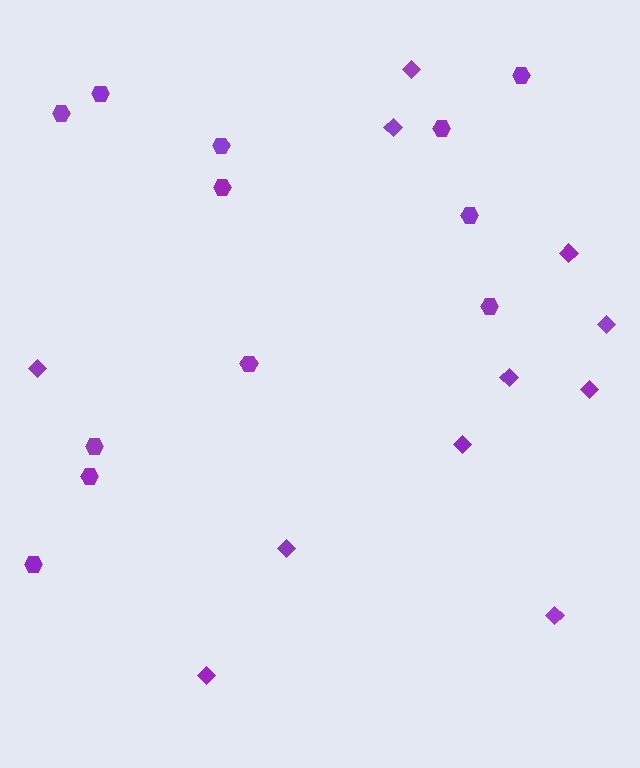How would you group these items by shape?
There are 2 groups: one group of hexagons (12) and one group of diamonds (11).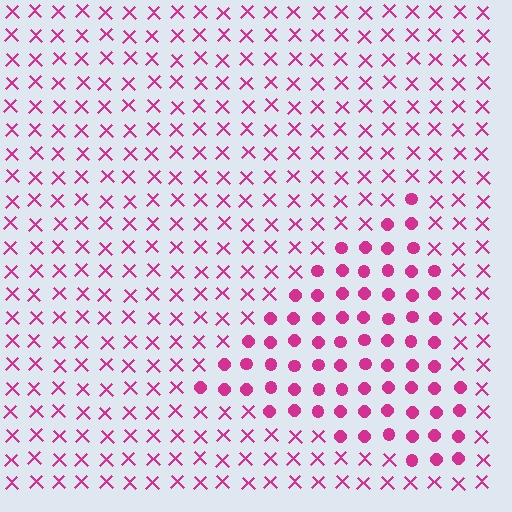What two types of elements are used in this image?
The image uses circles inside the triangle region and X marks outside it.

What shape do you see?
I see a triangle.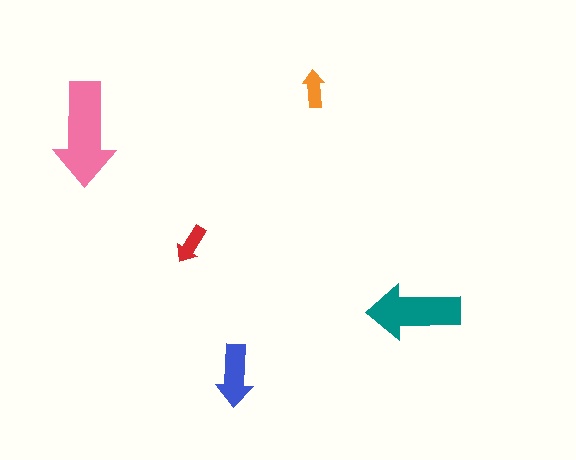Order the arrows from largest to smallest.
the pink one, the teal one, the blue one, the red one, the orange one.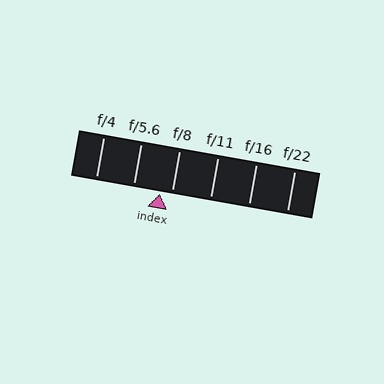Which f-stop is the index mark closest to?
The index mark is closest to f/8.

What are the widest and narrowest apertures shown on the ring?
The widest aperture shown is f/4 and the narrowest is f/22.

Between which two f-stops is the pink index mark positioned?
The index mark is between f/5.6 and f/8.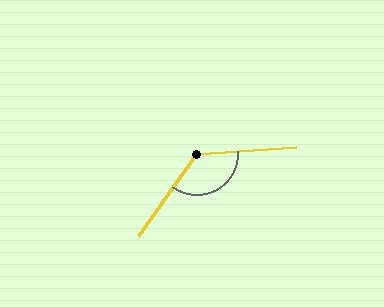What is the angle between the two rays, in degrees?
Approximately 129 degrees.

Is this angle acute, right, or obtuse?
It is obtuse.